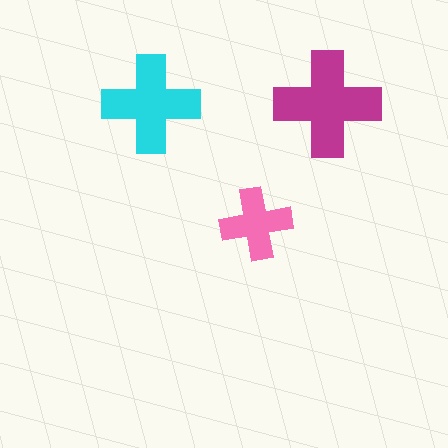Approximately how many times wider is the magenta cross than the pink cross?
About 1.5 times wider.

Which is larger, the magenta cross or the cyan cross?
The magenta one.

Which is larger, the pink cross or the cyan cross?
The cyan one.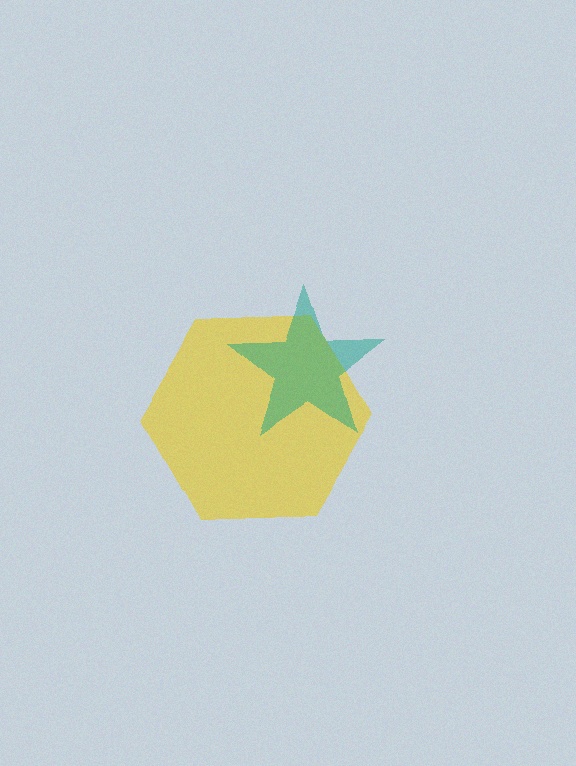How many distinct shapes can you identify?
There are 2 distinct shapes: a yellow hexagon, a teal star.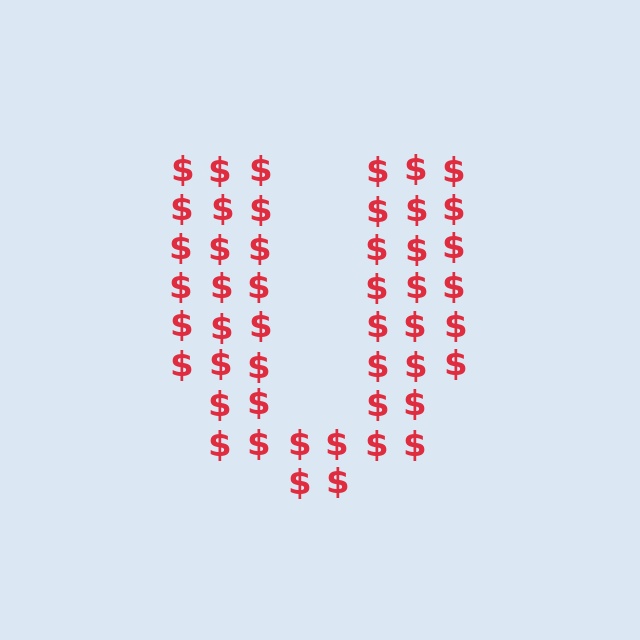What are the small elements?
The small elements are dollar signs.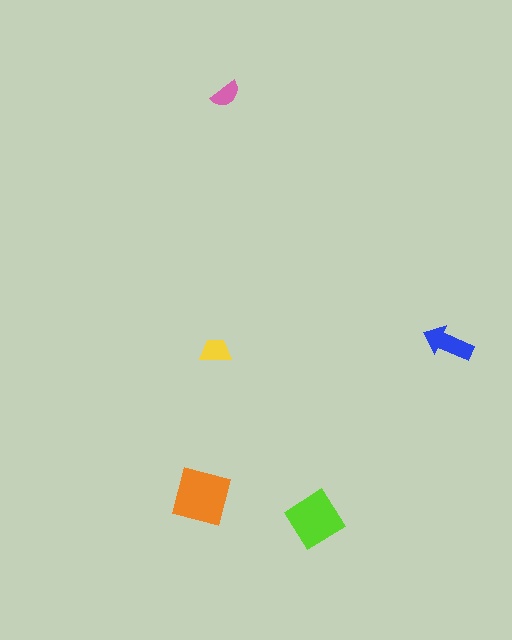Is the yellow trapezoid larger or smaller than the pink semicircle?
Larger.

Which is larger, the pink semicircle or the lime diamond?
The lime diamond.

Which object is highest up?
The pink semicircle is topmost.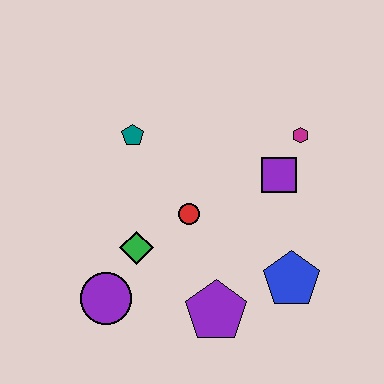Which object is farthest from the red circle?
The magenta hexagon is farthest from the red circle.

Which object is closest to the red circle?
The green diamond is closest to the red circle.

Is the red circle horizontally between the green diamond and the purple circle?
No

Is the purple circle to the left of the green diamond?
Yes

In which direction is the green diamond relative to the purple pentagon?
The green diamond is to the left of the purple pentagon.